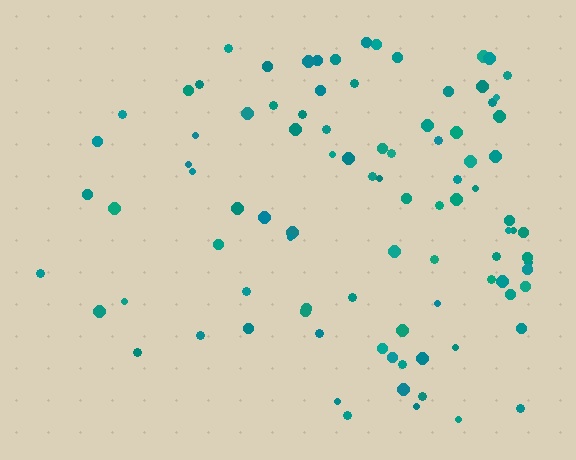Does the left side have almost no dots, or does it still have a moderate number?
Still a moderate number, just noticeably fewer than the right.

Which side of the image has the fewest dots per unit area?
The left.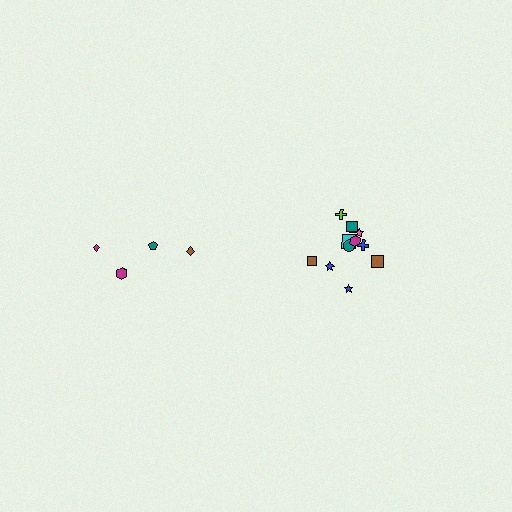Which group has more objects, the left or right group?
The right group.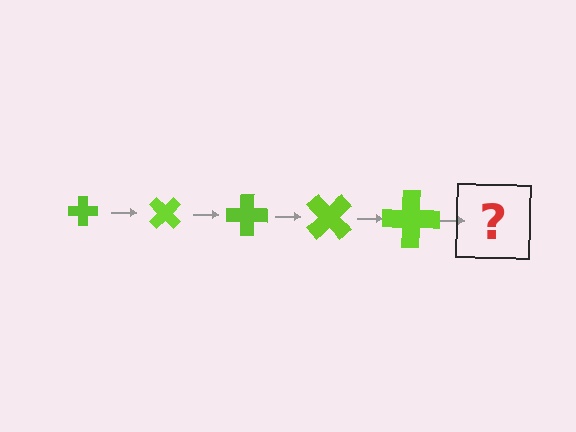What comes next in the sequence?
The next element should be a cross, larger than the previous one and rotated 225 degrees from the start.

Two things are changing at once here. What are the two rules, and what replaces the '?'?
The two rules are that the cross grows larger each step and it rotates 45 degrees each step. The '?' should be a cross, larger than the previous one and rotated 225 degrees from the start.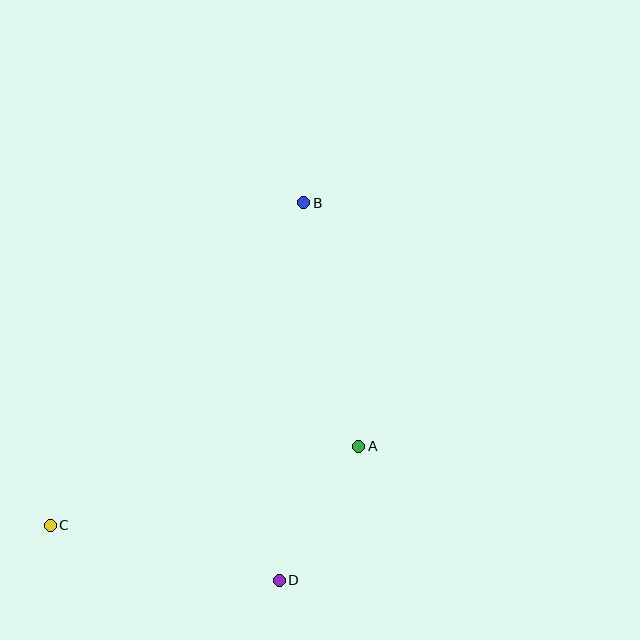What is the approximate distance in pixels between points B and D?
The distance between B and D is approximately 378 pixels.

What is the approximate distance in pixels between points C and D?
The distance between C and D is approximately 236 pixels.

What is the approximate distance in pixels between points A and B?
The distance between A and B is approximately 249 pixels.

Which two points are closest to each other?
Points A and D are closest to each other.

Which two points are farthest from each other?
Points B and C are farthest from each other.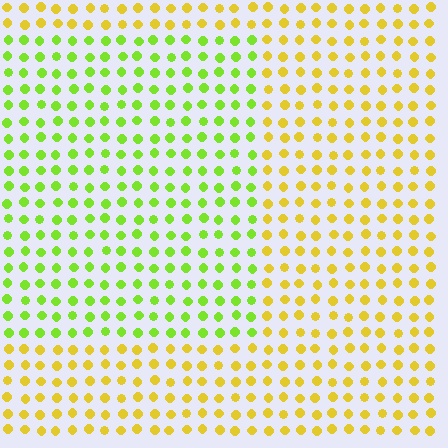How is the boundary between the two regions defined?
The boundary is defined purely by a slight shift in hue (about 43 degrees). Spacing, size, and orientation are identical on both sides.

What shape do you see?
I see a rectangle.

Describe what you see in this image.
The image is filled with small yellow elements in a uniform arrangement. A rectangle-shaped region is visible where the elements are tinted to a slightly different hue, forming a subtle color boundary.